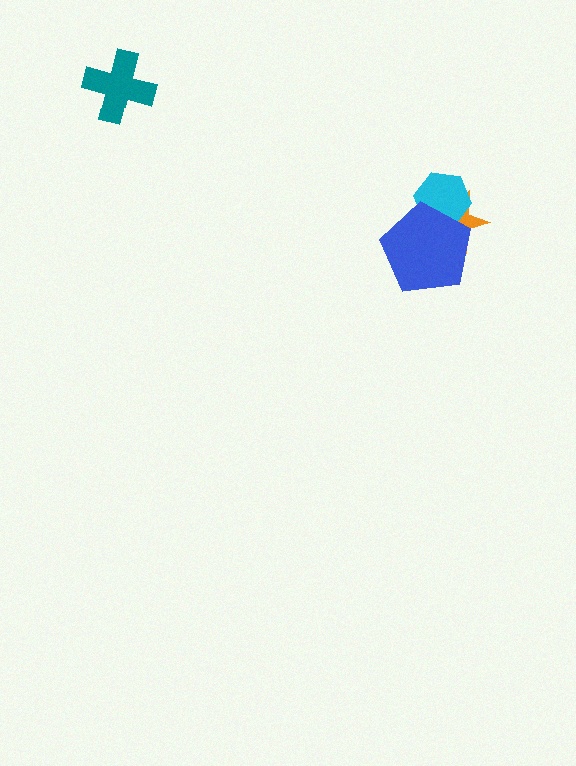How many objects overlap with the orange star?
2 objects overlap with the orange star.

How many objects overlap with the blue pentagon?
2 objects overlap with the blue pentagon.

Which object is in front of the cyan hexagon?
The blue pentagon is in front of the cyan hexagon.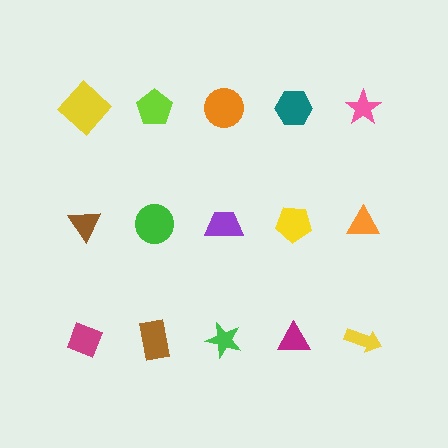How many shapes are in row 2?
5 shapes.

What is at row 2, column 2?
A green circle.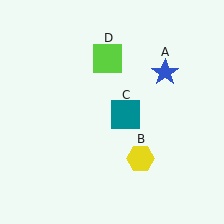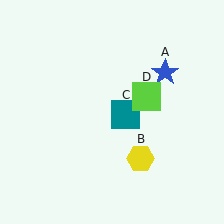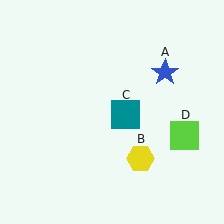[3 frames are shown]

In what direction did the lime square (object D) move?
The lime square (object D) moved down and to the right.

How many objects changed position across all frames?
1 object changed position: lime square (object D).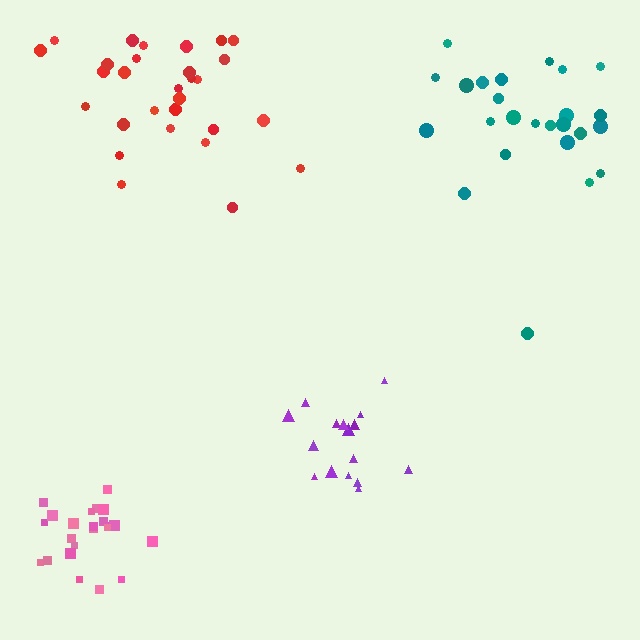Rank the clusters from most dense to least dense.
pink, purple, red, teal.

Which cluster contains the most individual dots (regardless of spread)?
Red (30).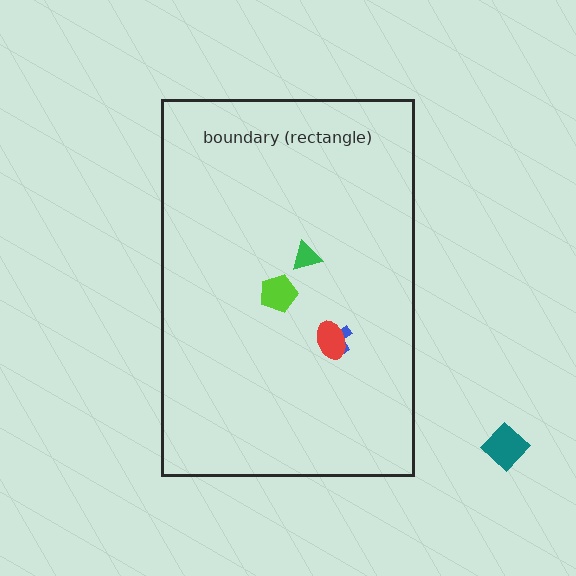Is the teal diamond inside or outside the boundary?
Outside.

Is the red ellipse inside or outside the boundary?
Inside.